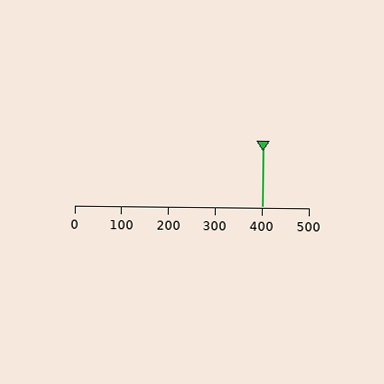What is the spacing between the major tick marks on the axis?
The major ticks are spaced 100 apart.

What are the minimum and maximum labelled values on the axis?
The axis runs from 0 to 500.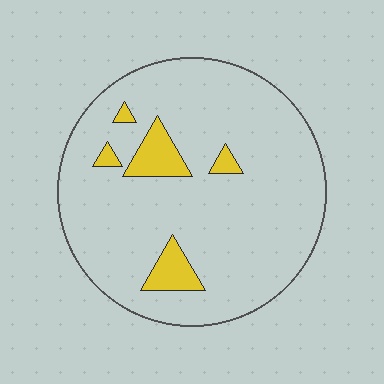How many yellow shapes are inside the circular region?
5.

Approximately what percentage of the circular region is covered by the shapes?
Approximately 10%.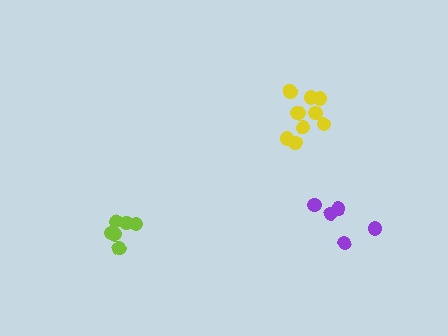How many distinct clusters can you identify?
There are 3 distinct clusters.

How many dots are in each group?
Group 1: 6 dots, Group 2: 5 dots, Group 3: 10 dots (21 total).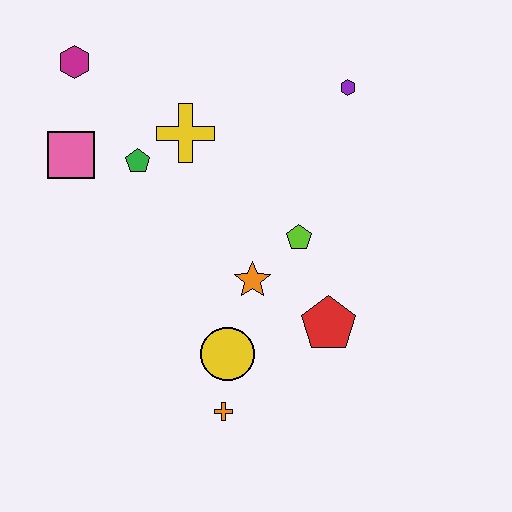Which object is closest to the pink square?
The green pentagon is closest to the pink square.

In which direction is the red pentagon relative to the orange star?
The red pentagon is to the right of the orange star.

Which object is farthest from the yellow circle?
The magenta hexagon is farthest from the yellow circle.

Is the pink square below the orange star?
No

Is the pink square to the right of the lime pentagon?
No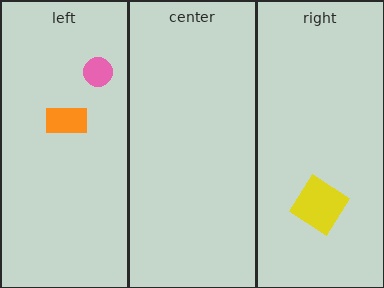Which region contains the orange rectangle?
The left region.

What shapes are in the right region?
The yellow diamond.